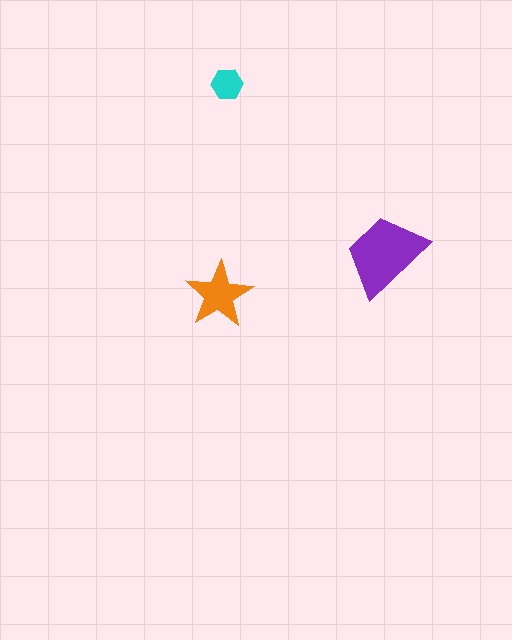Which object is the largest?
The purple trapezoid.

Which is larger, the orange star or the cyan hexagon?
The orange star.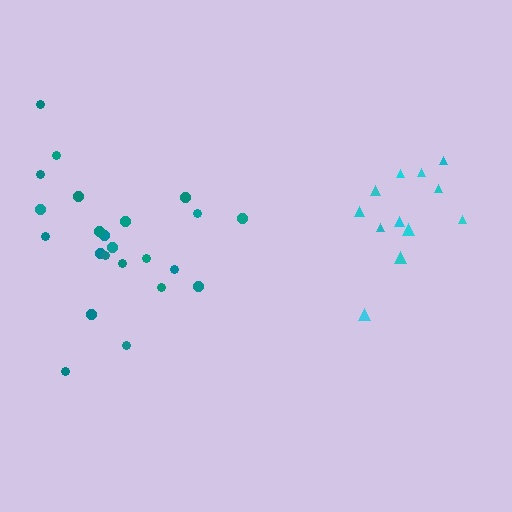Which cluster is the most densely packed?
Teal.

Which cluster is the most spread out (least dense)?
Cyan.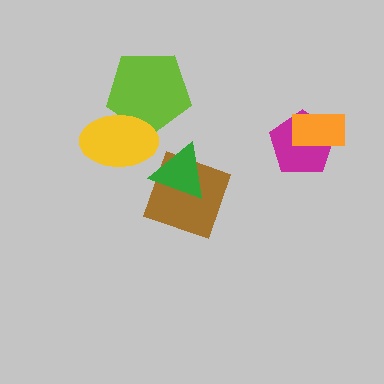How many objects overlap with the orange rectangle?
1 object overlaps with the orange rectangle.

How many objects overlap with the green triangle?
1 object overlaps with the green triangle.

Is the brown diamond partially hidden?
Yes, it is partially covered by another shape.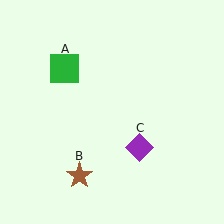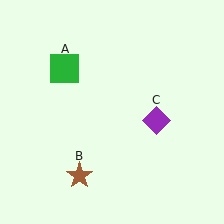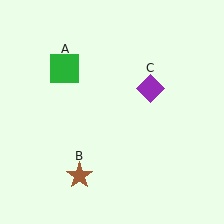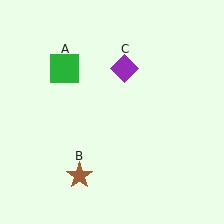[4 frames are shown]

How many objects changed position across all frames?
1 object changed position: purple diamond (object C).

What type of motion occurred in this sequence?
The purple diamond (object C) rotated counterclockwise around the center of the scene.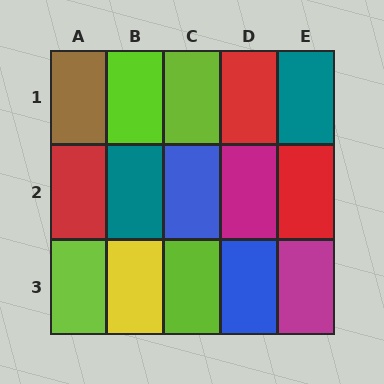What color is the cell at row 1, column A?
Brown.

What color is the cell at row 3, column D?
Blue.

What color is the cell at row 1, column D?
Red.